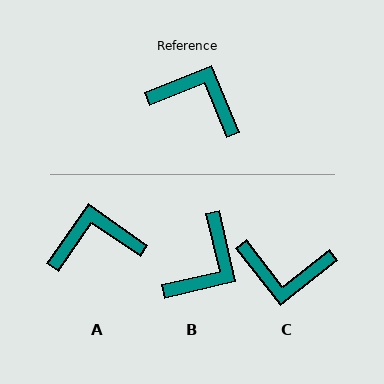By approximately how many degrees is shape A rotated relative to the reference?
Approximately 33 degrees counter-clockwise.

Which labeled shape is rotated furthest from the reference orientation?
C, about 164 degrees away.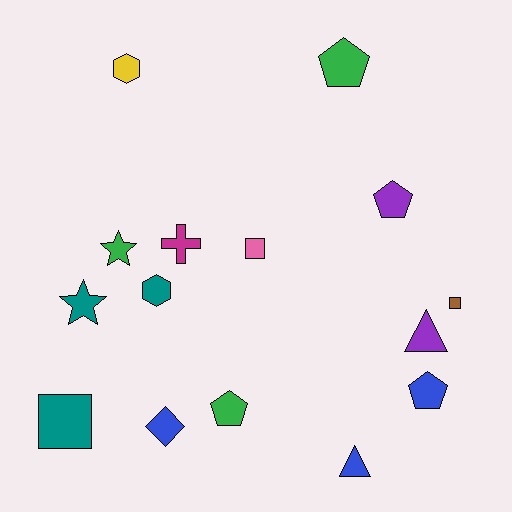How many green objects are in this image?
There are 3 green objects.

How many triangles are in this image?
There are 2 triangles.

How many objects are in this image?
There are 15 objects.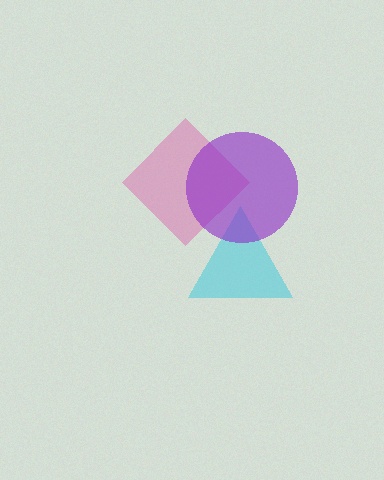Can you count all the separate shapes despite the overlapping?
Yes, there are 3 separate shapes.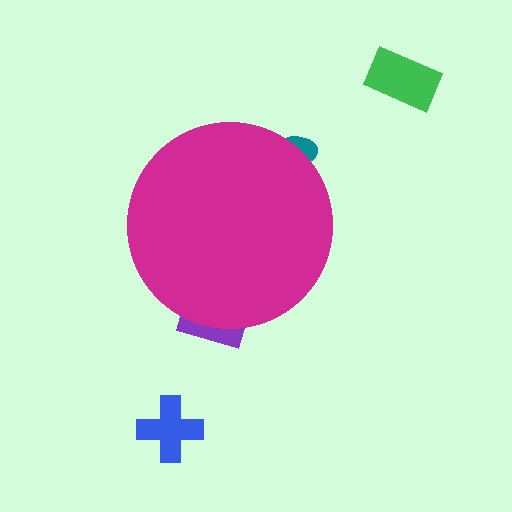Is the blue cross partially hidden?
No, the blue cross is fully visible.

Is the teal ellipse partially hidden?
Yes, the teal ellipse is partially hidden behind the magenta circle.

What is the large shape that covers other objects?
A magenta circle.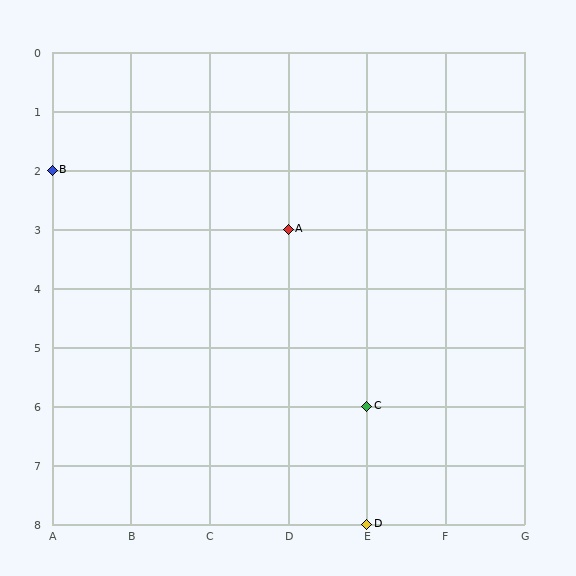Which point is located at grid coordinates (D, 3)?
Point A is at (D, 3).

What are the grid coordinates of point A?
Point A is at grid coordinates (D, 3).